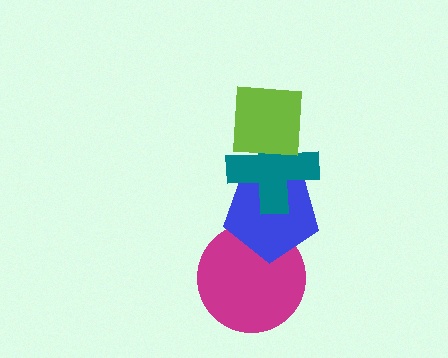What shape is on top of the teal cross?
The lime square is on top of the teal cross.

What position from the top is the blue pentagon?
The blue pentagon is 3rd from the top.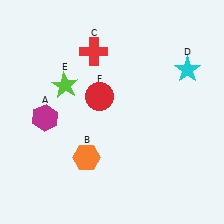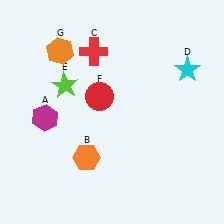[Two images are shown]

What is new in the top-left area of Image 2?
An orange hexagon (G) was added in the top-left area of Image 2.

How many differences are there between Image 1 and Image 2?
There is 1 difference between the two images.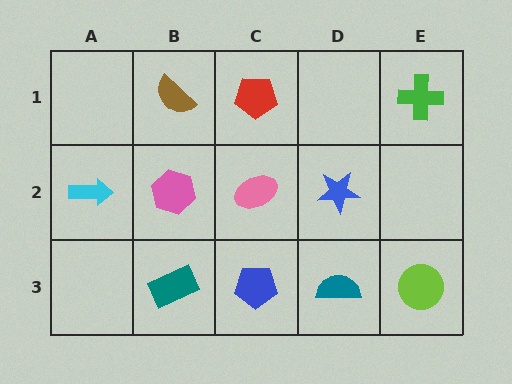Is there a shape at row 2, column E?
No, that cell is empty.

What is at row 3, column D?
A teal semicircle.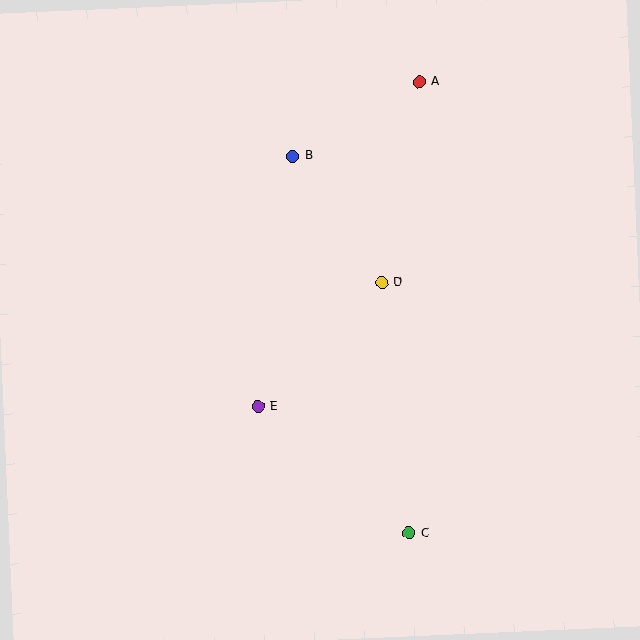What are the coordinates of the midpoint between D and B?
The midpoint between D and B is at (337, 219).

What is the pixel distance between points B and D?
The distance between B and D is 155 pixels.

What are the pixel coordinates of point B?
Point B is at (293, 156).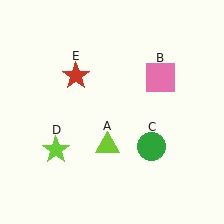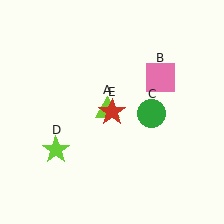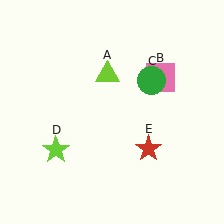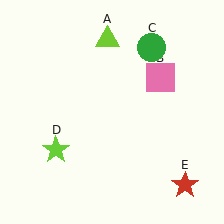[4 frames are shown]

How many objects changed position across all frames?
3 objects changed position: lime triangle (object A), green circle (object C), red star (object E).